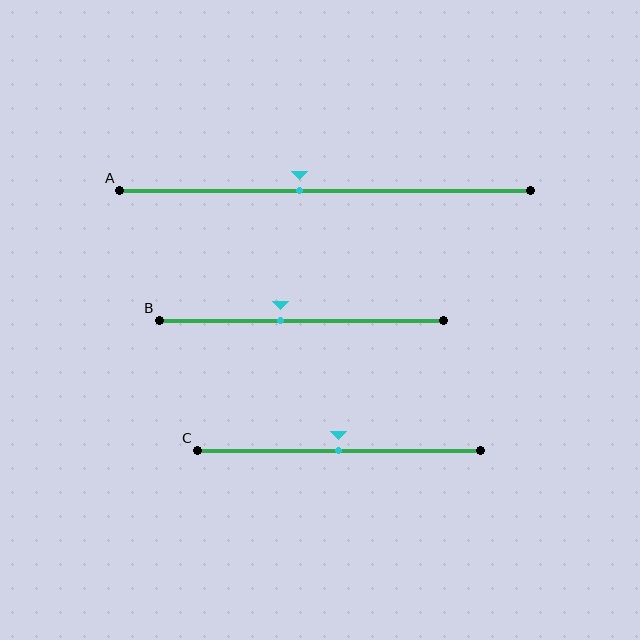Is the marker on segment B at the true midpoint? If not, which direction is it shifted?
No, the marker on segment B is shifted to the left by about 7% of the segment length.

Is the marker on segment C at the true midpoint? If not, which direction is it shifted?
Yes, the marker on segment C is at the true midpoint.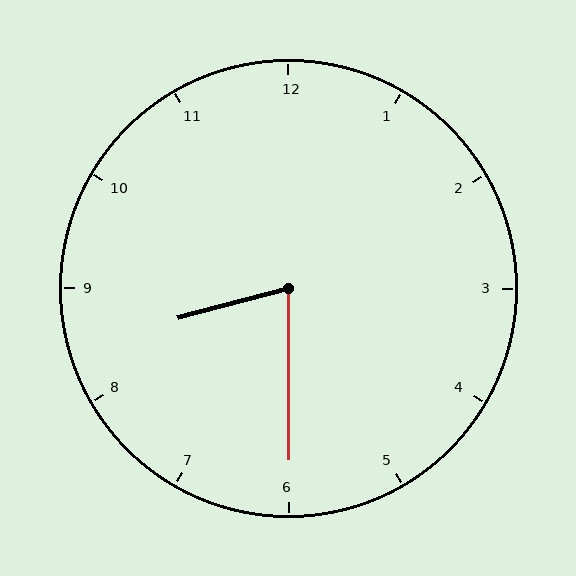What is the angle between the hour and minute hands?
Approximately 75 degrees.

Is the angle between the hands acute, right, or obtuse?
It is acute.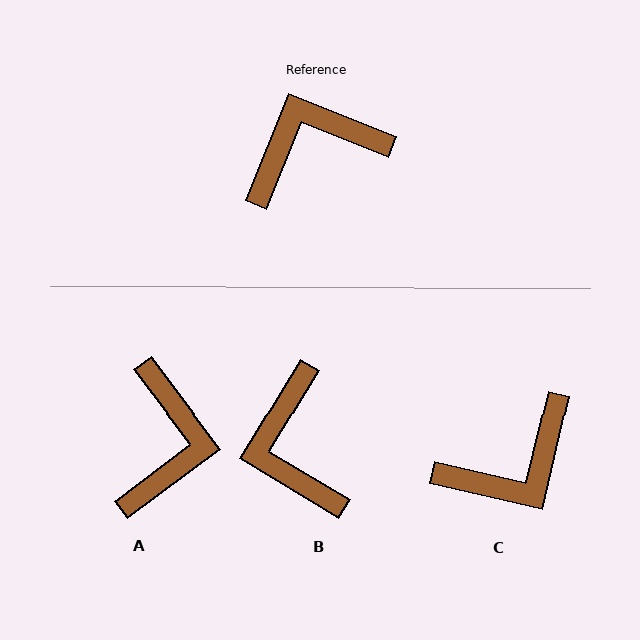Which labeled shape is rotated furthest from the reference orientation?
C, about 171 degrees away.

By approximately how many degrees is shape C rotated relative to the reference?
Approximately 171 degrees clockwise.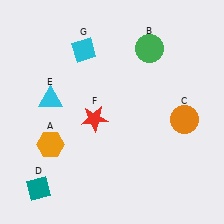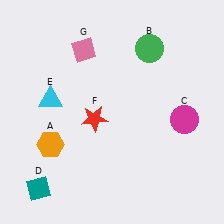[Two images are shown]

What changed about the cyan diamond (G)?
In Image 1, G is cyan. In Image 2, it changed to pink.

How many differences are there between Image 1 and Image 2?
There are 2 differences between the two images.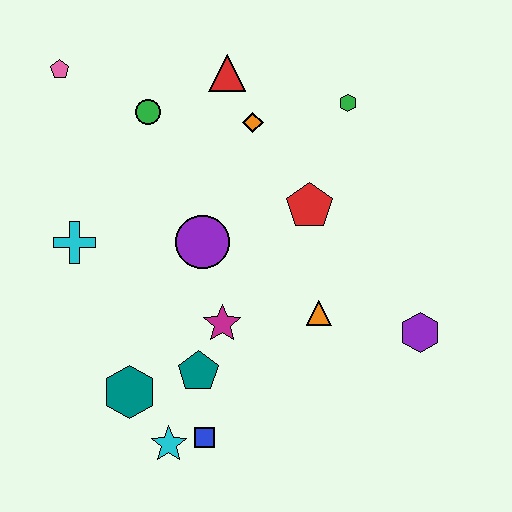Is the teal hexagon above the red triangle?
No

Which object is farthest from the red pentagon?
The pink pentagon is farthest from the red pentagon.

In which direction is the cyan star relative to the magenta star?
The cyan star is below the magenta star.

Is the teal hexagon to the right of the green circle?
No